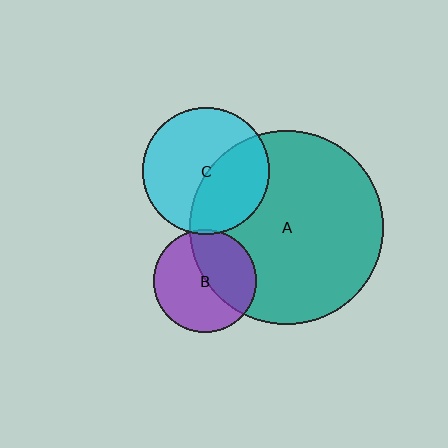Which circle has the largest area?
Circle A (teal).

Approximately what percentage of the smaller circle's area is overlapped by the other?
Approximately 45%.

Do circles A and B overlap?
Yes.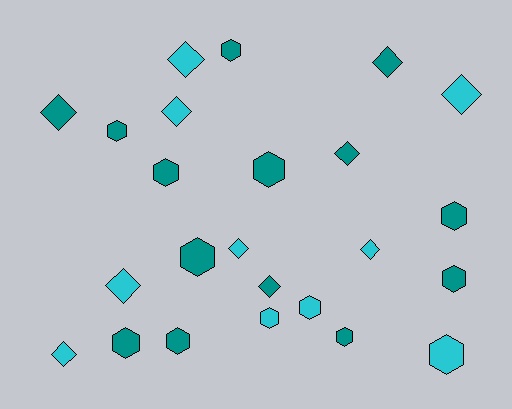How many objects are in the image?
There are 24 objects.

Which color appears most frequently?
Teal, with 14 objects.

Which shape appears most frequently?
Hexagon, with 13 objects.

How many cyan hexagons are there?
There are 3 cyan hexagons.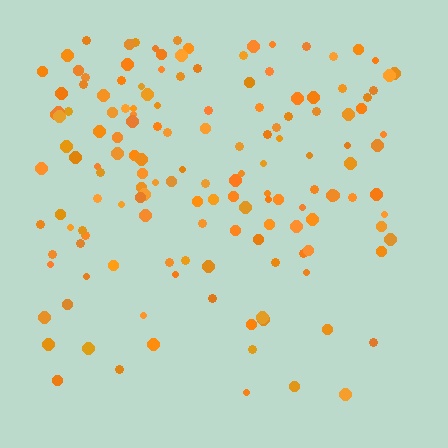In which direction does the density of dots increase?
From bottom to top, with the top side densest.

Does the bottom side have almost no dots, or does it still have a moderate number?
Still a moderate number, just noticeably fewer than the top.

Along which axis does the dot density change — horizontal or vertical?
Vertical.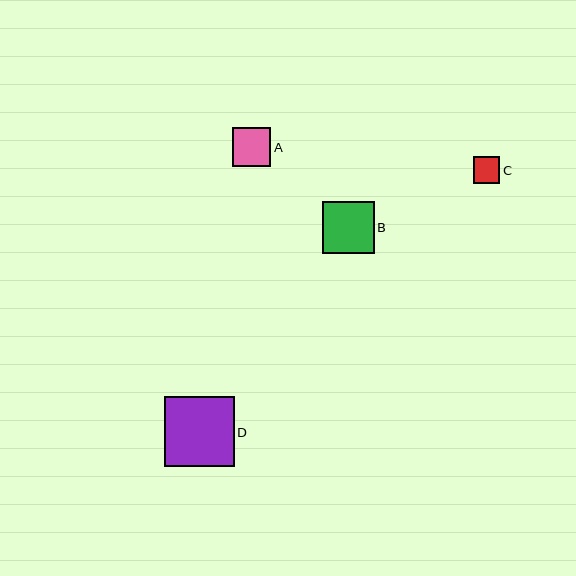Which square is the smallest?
Square C is the smallest with a size of approximately 27 pixels.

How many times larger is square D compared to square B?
Square D is approximately 1.4 times the size of square B.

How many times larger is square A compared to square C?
Square A is approximately 1.5 times the size of square C.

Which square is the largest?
Square D is the largest with a size of approximately 70 pixels.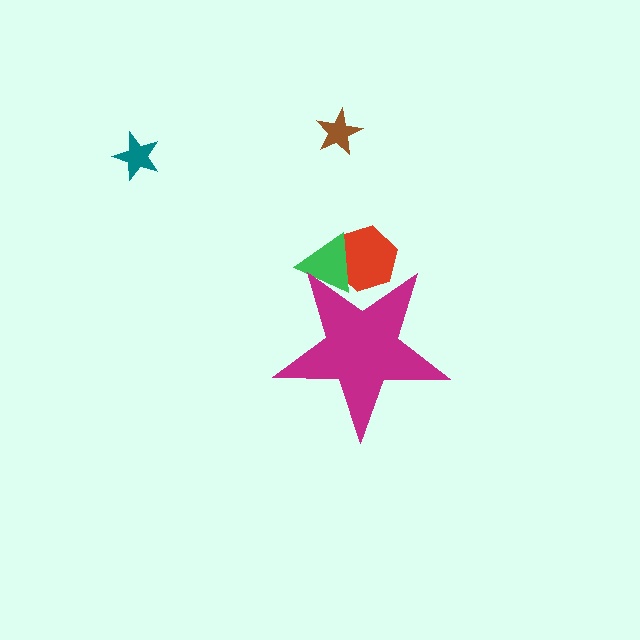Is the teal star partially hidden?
No, the teal star is fully visible.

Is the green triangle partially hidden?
Yes, the green triangle is partially hidden behind the magenta star.